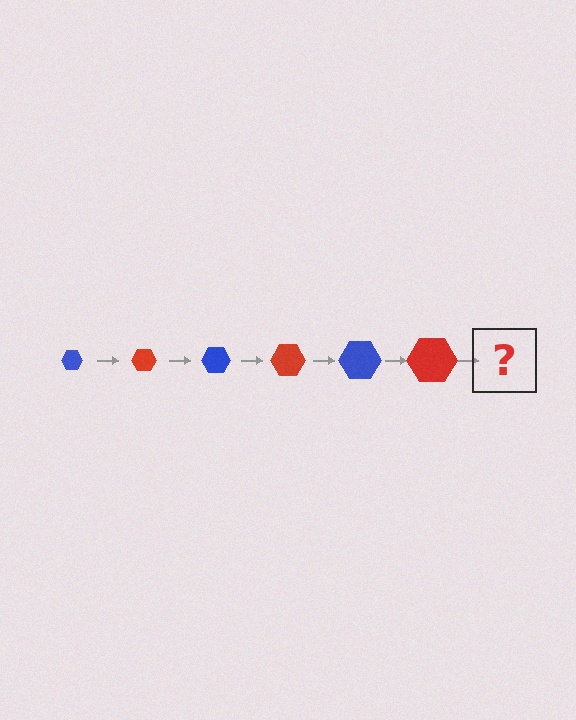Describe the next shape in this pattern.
It should be a blue hexagon, larger than the previous one.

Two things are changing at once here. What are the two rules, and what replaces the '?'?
The two rules are that the hexagon grows larger each step and the color cycles through blue and red. The '?' should be a blue hexagon, larger than the previous one.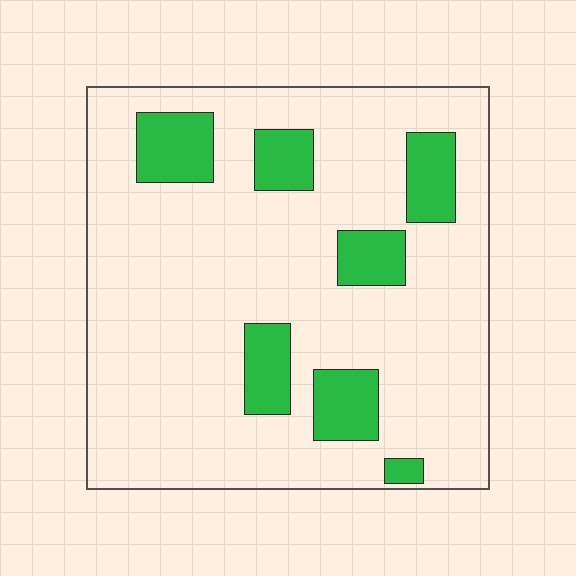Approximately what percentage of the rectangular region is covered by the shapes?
Approximately 15%.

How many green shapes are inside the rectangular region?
7.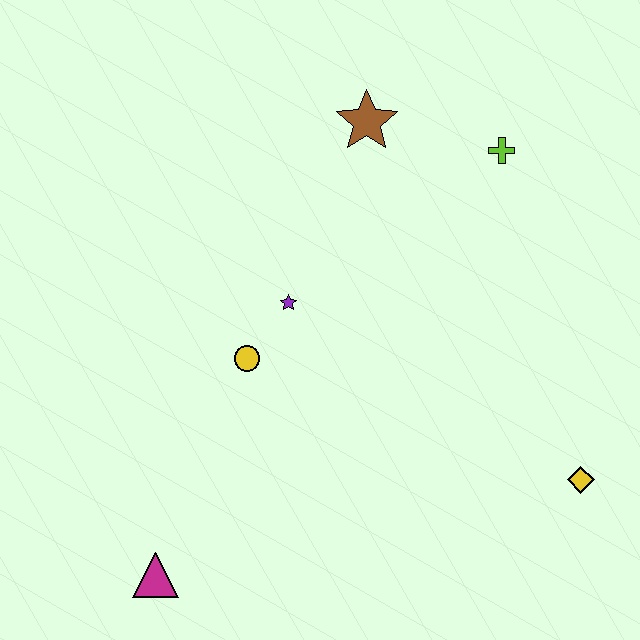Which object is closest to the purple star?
The yellow circle is closest to the purple star.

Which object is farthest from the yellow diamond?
The magenta triangle is farthest from the yellow diamond.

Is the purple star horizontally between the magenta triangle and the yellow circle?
No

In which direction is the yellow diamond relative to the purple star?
The yellow diamond is to the right of the purple star.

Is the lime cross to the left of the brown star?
No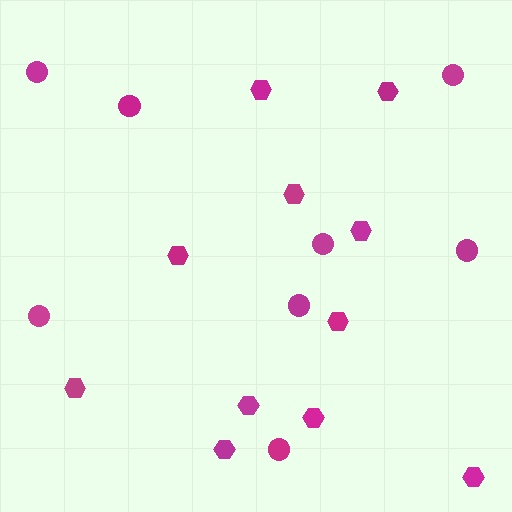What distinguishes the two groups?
There are 2 groups: one group of hexagons (11) and one group of circles (8).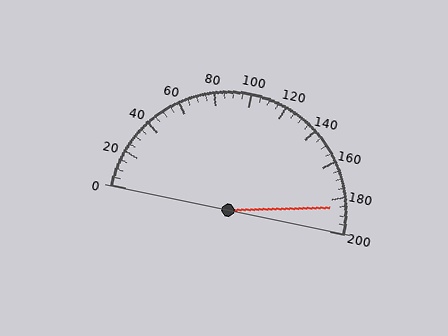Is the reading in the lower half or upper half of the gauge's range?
The reading is in the upper half of the range (0 to 200).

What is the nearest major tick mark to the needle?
The nearest major tick mark is 180.